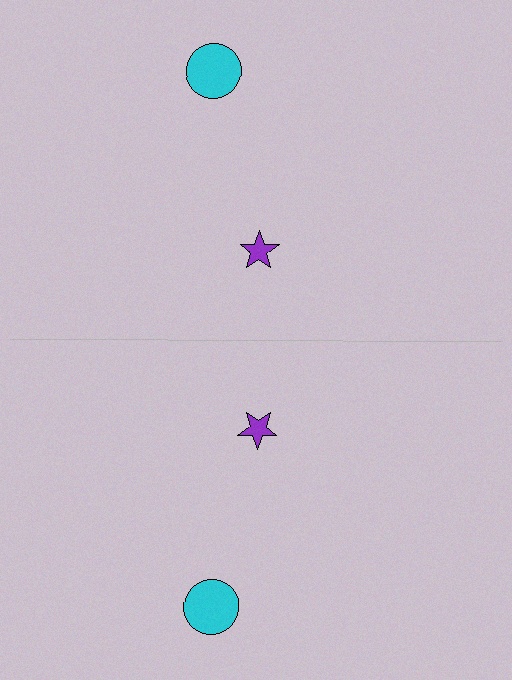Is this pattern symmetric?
Yes, this pattern has bilateral (reflection) symmetry.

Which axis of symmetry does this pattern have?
The pattern has a horizontal axis of symmetry running through the center of the image.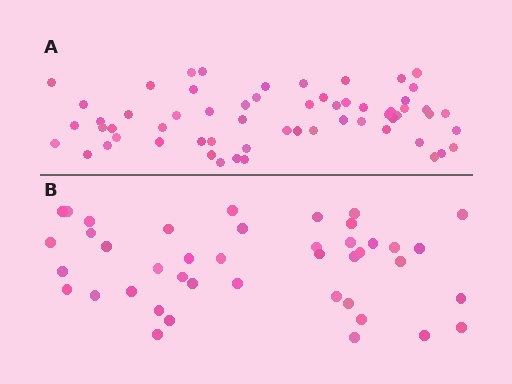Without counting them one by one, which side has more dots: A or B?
Region A (the top region) has more dots.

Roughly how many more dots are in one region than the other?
Region A has approximately 20 more dots than region B.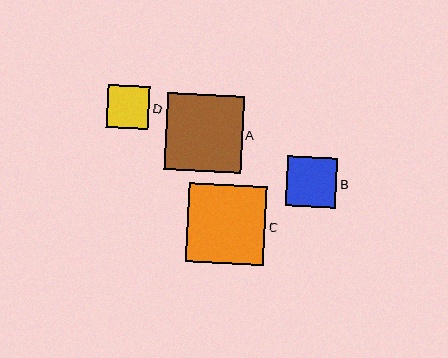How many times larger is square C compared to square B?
Square C is approximately 1.6 times the size of square B.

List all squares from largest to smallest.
From largest to smallest: C, A, B, D.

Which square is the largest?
Square C is the largest with a size of approximately 78 pixels.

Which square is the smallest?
Square D is the smallest with a size of approximately 43 pixels.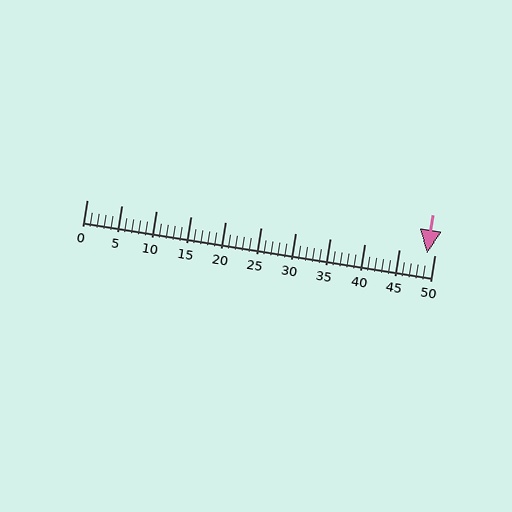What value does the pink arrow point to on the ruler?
The pink arrow points to approximately 49.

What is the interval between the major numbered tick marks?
The major tick marks are spaced 5 units apart.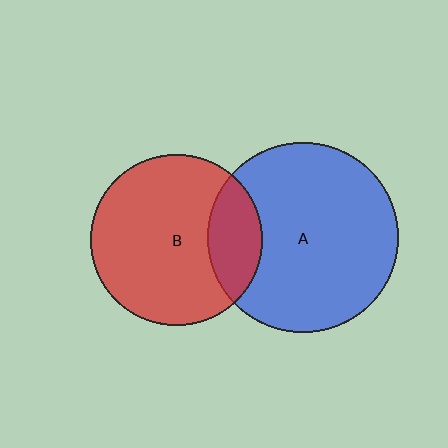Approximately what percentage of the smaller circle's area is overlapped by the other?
Approximately 20%.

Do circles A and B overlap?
Yes.